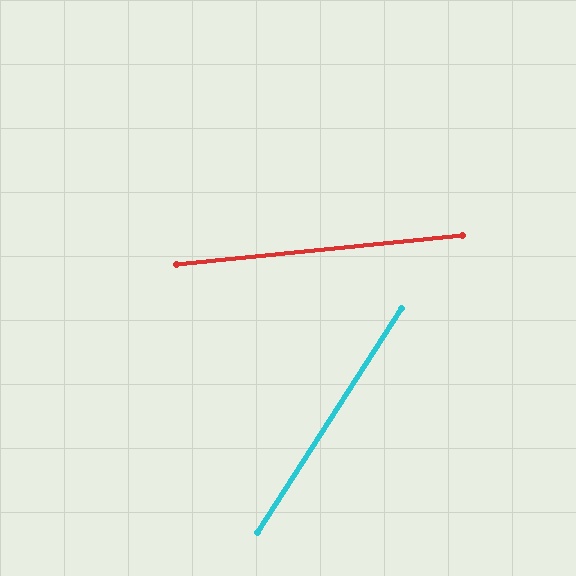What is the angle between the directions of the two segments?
Approximately 51 degrees.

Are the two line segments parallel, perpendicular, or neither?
Neither parallel nor perpendicular — they differ by about 51°.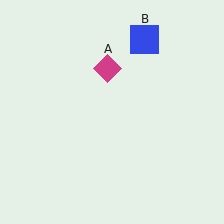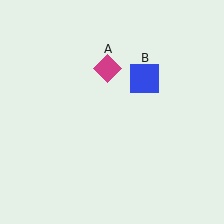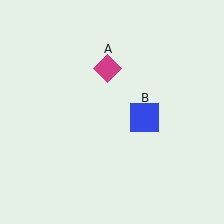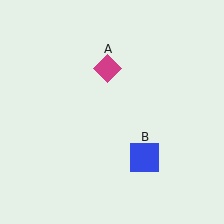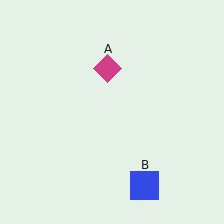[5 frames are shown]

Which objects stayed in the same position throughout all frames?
Magenta diamond (object A) remained stationary.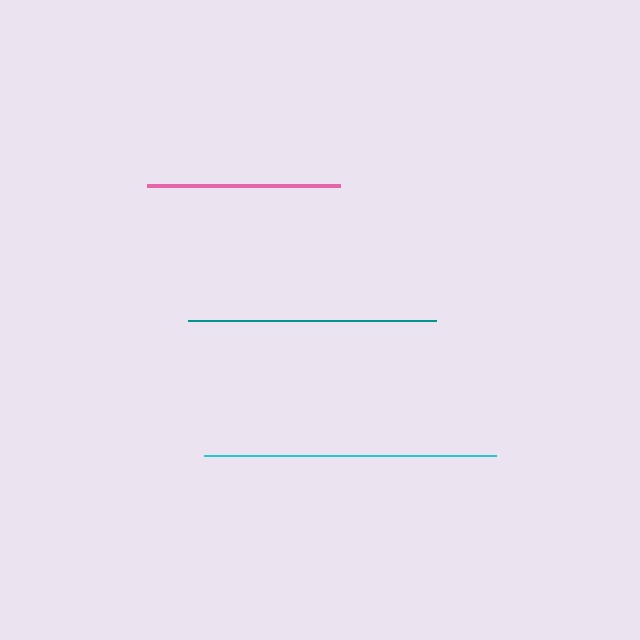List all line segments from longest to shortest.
From longest to shortest: cyan, teal, pink.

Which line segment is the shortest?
The pink line is the shortest at approximately 192 pixels.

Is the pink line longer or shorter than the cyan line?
The cyan line is longer than the pink line.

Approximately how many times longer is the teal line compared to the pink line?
The teal line is approximately 1.3 times the length of the pink line.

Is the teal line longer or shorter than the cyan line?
The cyan line is longer than the teal line.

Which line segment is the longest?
The cyan line is the longest at approximately 292 pixels.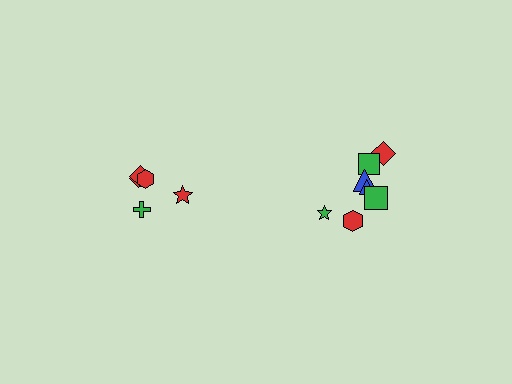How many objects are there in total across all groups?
There are 12 objects.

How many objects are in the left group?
There are 5 objects.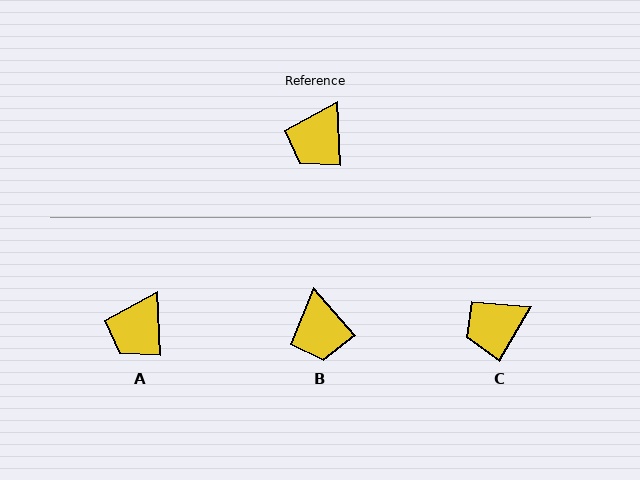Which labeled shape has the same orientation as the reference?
A.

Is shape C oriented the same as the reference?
No, it is off by about 33 degrees.